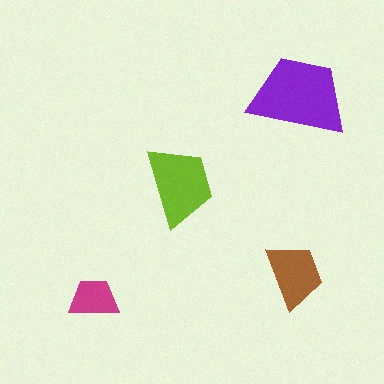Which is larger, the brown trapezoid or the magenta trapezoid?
The brown one.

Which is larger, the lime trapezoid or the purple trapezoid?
The purple one.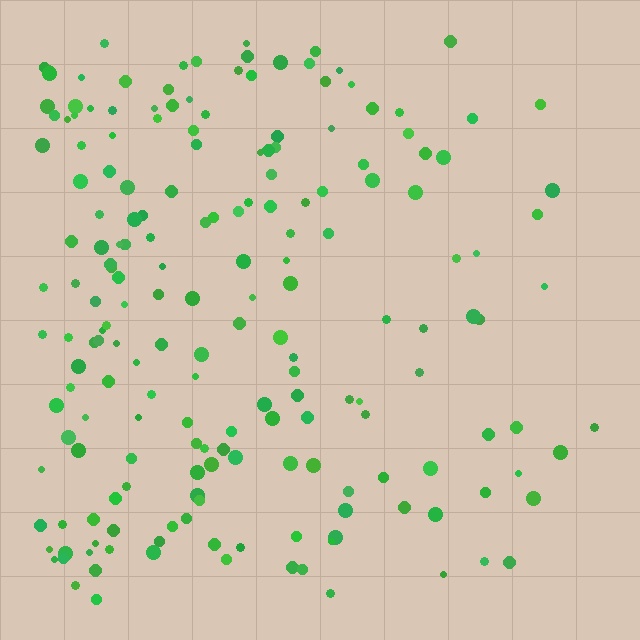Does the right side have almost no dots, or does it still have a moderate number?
Still a moderate number, just noticeably fewer than the left.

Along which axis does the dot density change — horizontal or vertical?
Horizontal.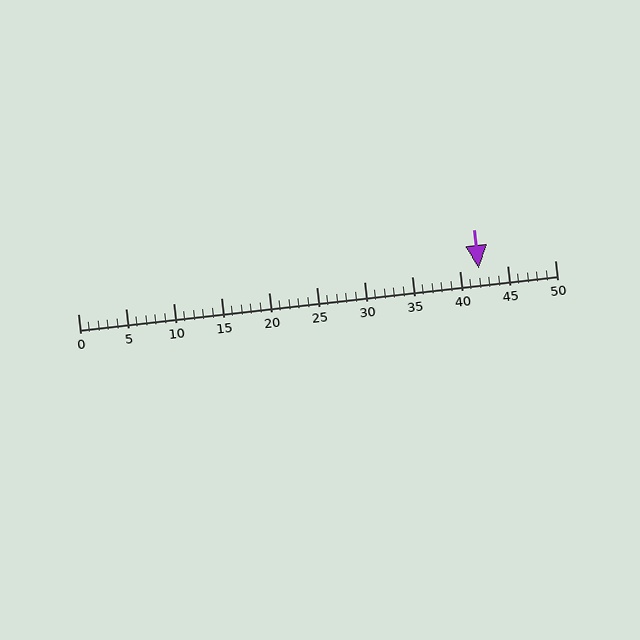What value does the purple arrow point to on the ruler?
The purple arrow points to approximately 42.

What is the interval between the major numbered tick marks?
The major tick marks are spaced 5 units apart.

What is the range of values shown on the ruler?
The ruler shows values from 0 to 50.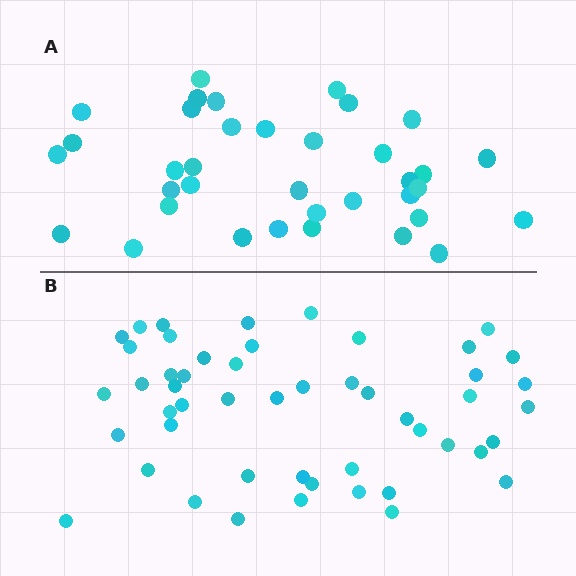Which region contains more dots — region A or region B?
Region B (the bottom region) has more dots.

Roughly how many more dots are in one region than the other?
Region B has approximately 15 more dots than region A.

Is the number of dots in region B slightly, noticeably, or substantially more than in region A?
Region B has noticeably more, but not dramatically so. The ratio is roughly 1.4 to 1.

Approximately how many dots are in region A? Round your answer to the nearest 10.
About 40 dots. (The exact count is 36, which rounds to 40.)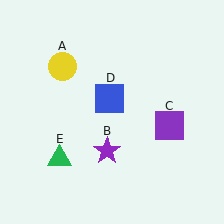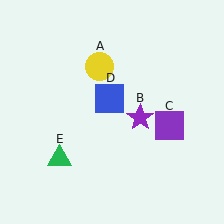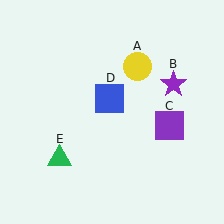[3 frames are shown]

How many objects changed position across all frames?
2 objects changed position: yellow circle (object A), purple star (object B).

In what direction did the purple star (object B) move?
The purple star (object B) moved up and to the right.